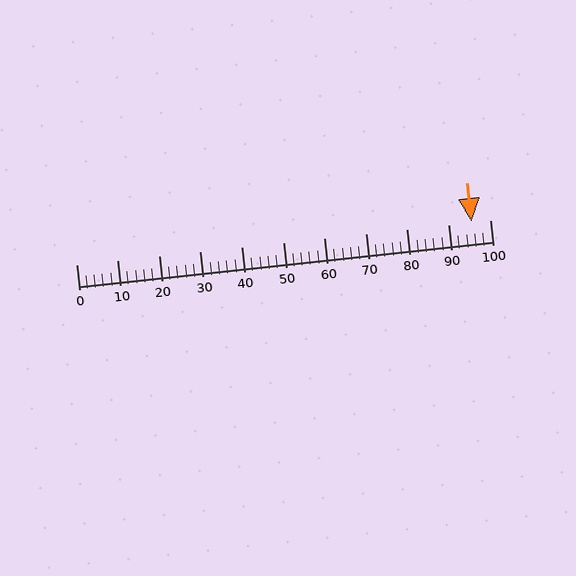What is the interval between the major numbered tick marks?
The major tick marks are spaced 10 units apart.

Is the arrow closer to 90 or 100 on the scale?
The arrow is closer to 100.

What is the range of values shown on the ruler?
The ruler shows values from 0 to 100.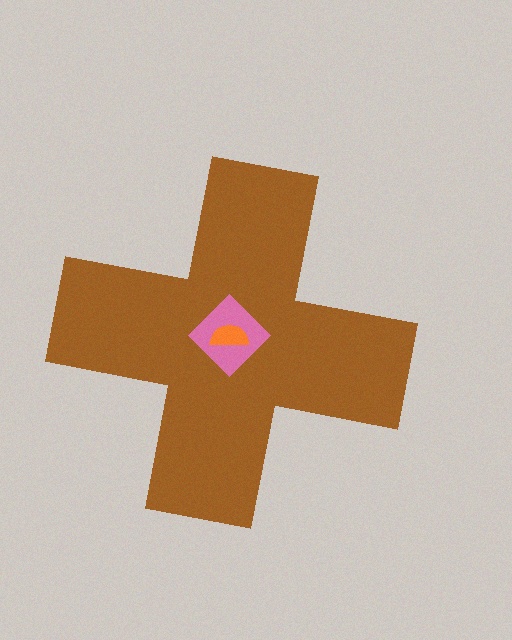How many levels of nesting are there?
3.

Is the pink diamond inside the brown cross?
Yes.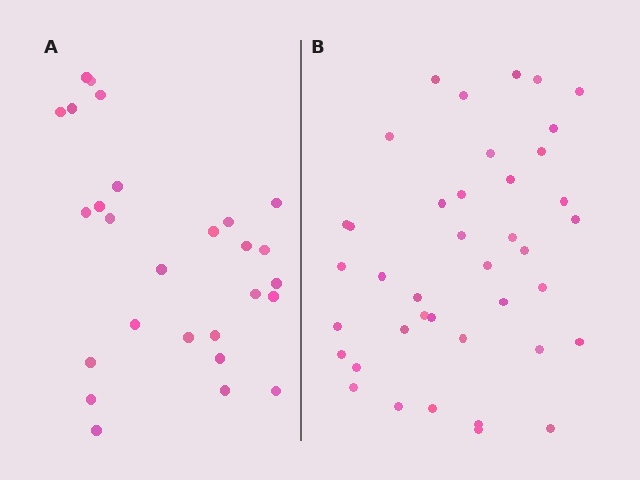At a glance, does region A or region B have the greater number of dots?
Region B (the right region) has more dots.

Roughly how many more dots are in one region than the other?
Region B has approximately 15 more dots than region A.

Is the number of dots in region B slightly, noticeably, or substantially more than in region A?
Region B has substantially more. The ratio is roughly 1.5 to 1.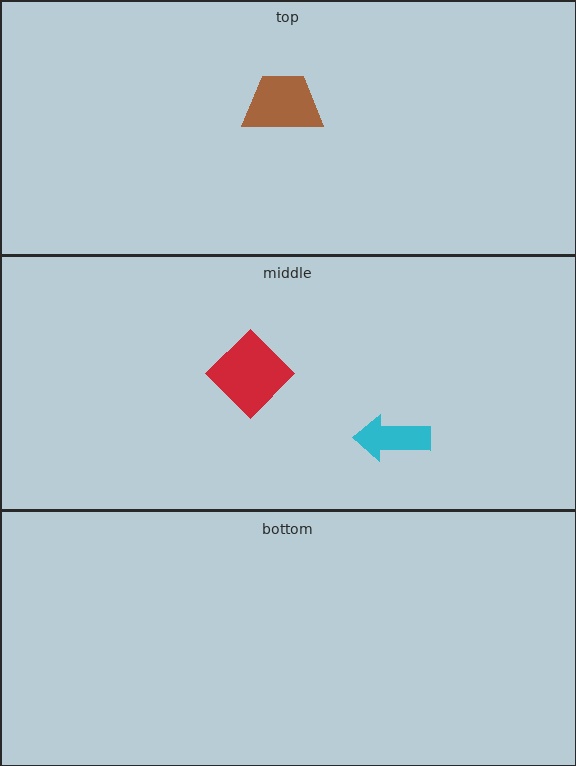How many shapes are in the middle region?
2.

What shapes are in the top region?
The brown trapezoid.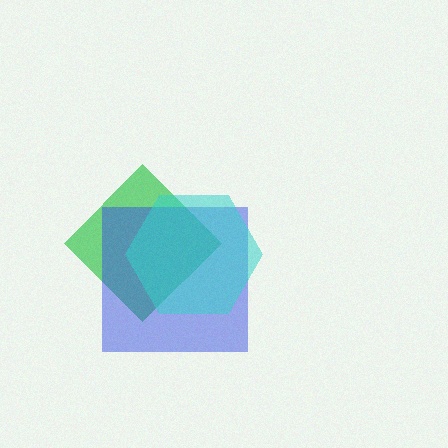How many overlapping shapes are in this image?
There are 3 overlapping shapes in the image.